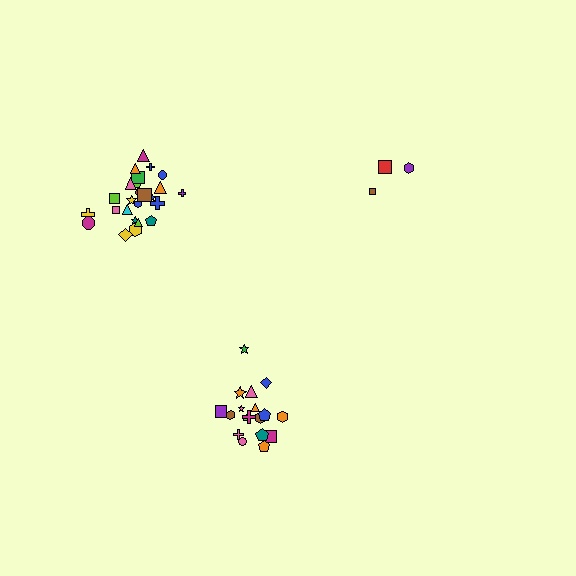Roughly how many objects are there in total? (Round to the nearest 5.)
Roughly 45 objects in total.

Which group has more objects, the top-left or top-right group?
The top-left group.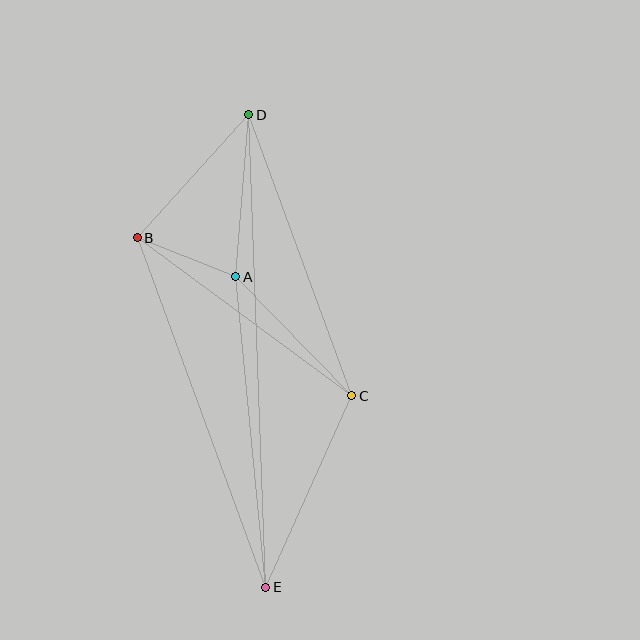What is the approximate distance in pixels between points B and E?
The distance between B and E is approximately 372 pixels.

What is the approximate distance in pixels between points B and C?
The distance between B and C is approximately 266 pixels.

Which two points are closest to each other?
Points A and B are closest to each other.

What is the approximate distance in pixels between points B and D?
The distance between B and D is approximately 166 pixels.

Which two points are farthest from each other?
Points D and E are farthest from each other.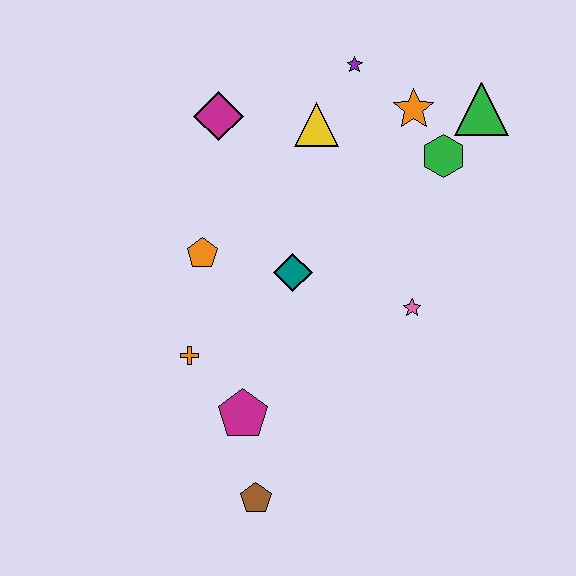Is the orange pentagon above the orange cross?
Yes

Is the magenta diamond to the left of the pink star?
Yes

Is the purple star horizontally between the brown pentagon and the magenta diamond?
No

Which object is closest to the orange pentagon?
The teal diamond is closest to the orange pentagon.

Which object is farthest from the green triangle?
The brown pentagon is farthest from the green triangle.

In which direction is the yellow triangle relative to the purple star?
The yellow triangle is below the purple star.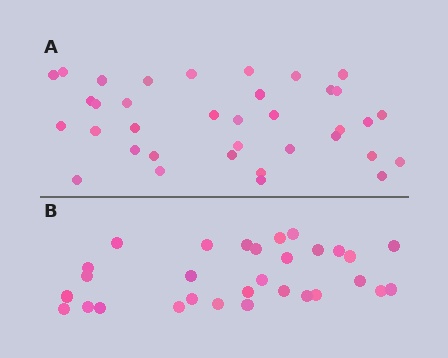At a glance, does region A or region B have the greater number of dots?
Region A (the top region) has more dots.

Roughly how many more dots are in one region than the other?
Region A has about 6 more dots than region B.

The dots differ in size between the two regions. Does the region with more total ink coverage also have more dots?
No. Region B has more total ink coverage because its dots are larger, but region A actually contains more individual dots. Total area can be misleading — the number of items is what matters here.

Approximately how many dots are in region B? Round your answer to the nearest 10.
About 30 dots.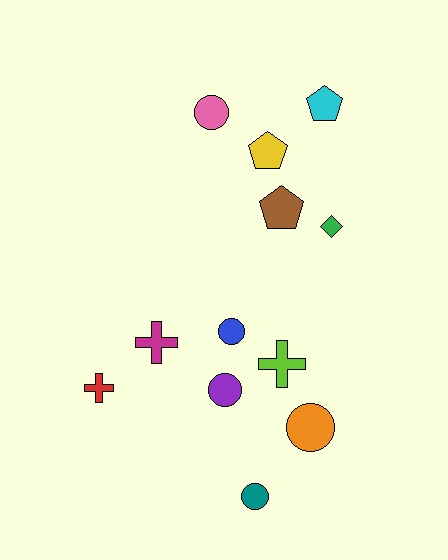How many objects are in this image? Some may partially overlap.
There are 12 objects.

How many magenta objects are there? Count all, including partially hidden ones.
There is 1 magenta object.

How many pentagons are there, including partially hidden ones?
There are 3 pentagons.